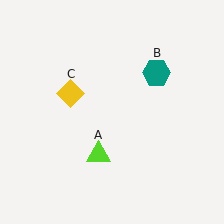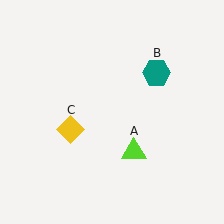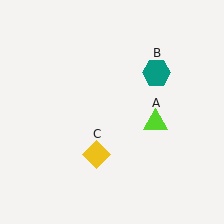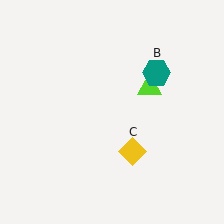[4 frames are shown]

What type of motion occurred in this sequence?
The lime triangle (object A), yellow diamond (object C) rotated counterclockwise around the center of the scene.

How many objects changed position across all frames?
2 objects changed position: lime triangle (object A), yellow diamond (object C).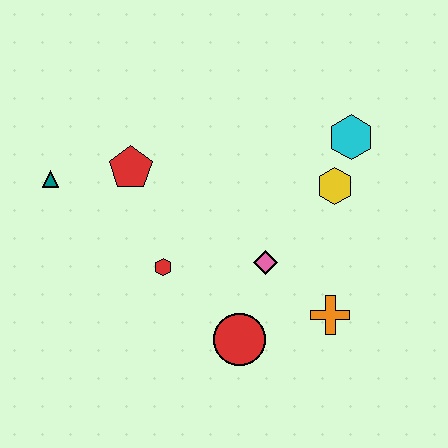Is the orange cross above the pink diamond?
No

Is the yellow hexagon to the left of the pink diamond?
No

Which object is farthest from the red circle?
The teal triangle is farthest from the red circle.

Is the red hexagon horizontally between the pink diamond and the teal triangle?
Yes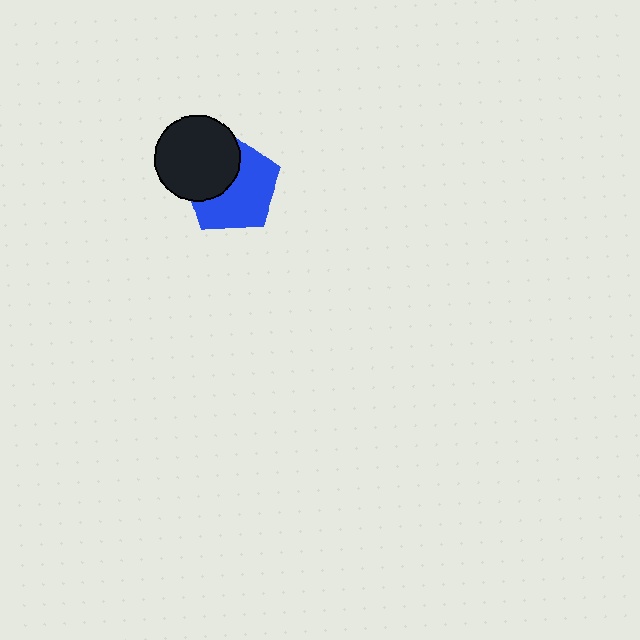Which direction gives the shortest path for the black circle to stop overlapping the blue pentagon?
Moving toward the upper-left gives the shortest separation.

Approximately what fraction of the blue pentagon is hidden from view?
Roughly 40% of the blue pentagon is hidden behind the black circle.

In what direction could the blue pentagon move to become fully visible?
The blue pentagon could move toward the lower-right. That would shift it out from behind the black circle entirely.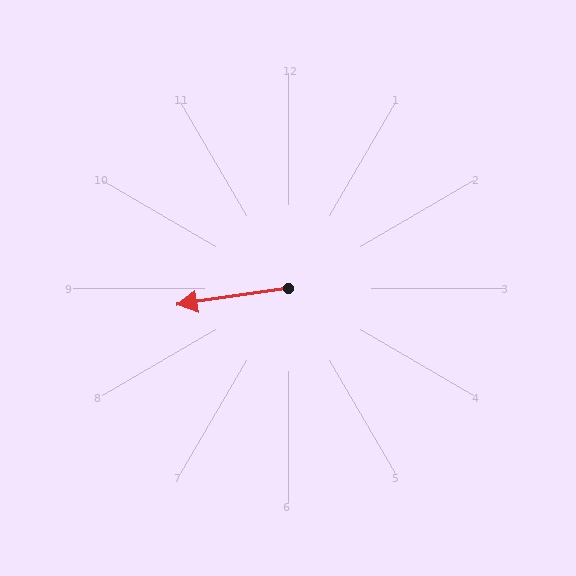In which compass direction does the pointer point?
West.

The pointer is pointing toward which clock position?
Roughly 9 o'clock.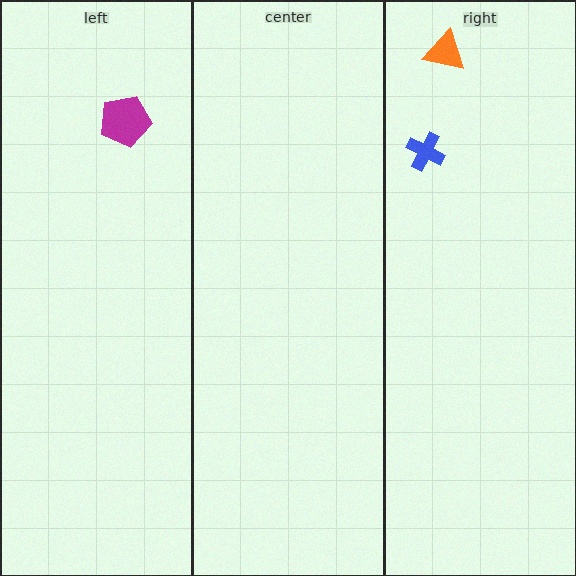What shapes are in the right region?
The orange triangle, the blue cross.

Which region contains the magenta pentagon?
The left region.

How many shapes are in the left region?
1.